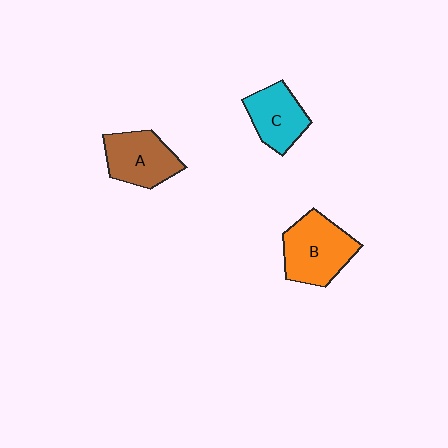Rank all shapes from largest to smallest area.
From largest to smallest: B (orange), A (brown), C (cyan).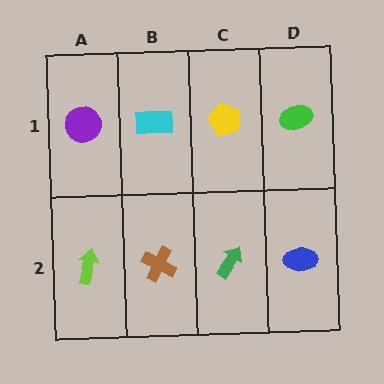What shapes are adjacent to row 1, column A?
A lime arrow (row 2, column A), a cyan rectangle (row 1, column B).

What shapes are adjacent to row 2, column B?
A cyan rectangle (row 1, column B), a lime arrow (row 2, column A), a green arrow (row 2, column C).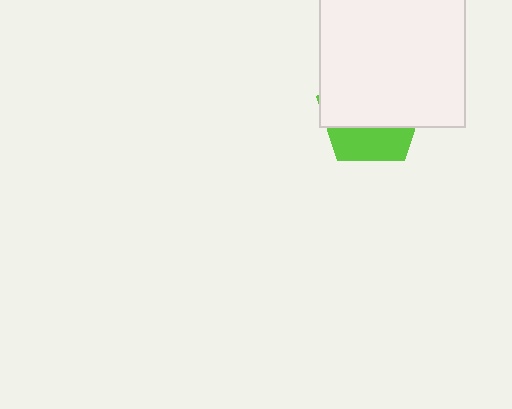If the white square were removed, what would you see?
You would see the complete lime pentagon.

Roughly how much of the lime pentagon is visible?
A small part of it is visible (roughly 34%).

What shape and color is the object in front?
The object in front is a white square.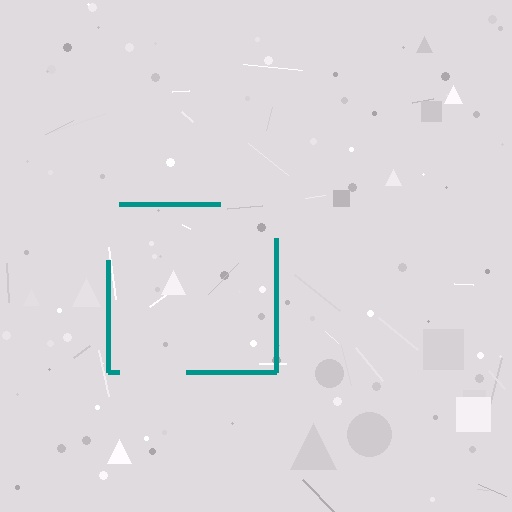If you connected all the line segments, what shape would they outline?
They would outline a square.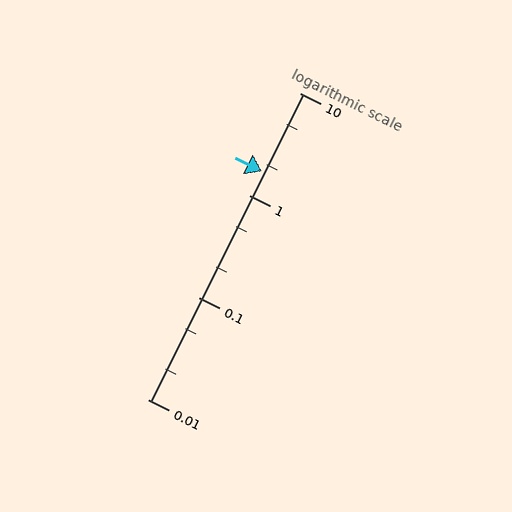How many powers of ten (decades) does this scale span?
The scale spans 3 decades, from 0.01 to 10.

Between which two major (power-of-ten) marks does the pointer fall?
The pointer is between 1 and 10.